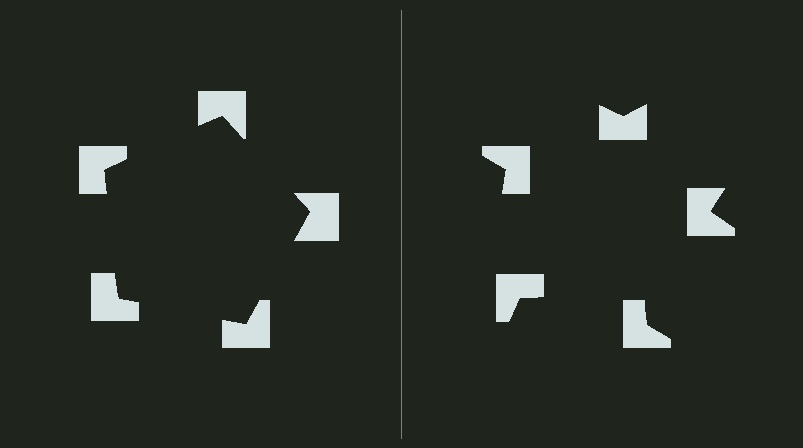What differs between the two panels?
The notched squares are positioned identically on both sides; only the wedge orientations differ. On the left they align to a pentagon; on the right they are misaligned.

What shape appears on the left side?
An illusory pentagon.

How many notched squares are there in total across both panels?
10 — 5 on each side.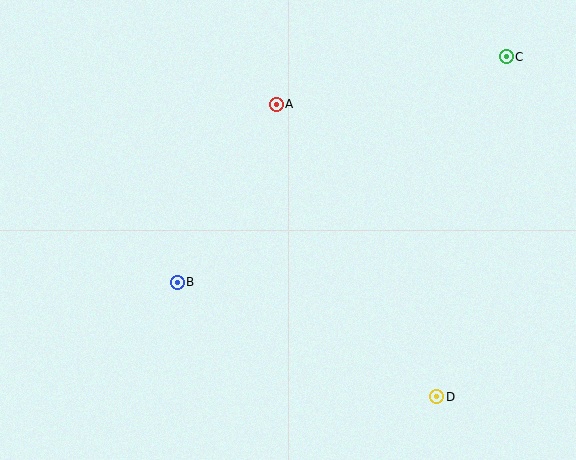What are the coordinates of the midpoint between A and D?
The midpoint between A and D is at (357, 250).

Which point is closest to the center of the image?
Point B at (177, 282) is closest to the center.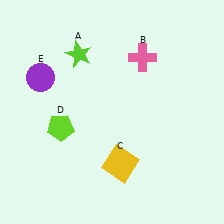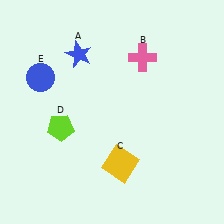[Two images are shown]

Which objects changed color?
A changed from lime to blue. E changed from purple to blue.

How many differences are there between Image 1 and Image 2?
There are 2 differences between the two images.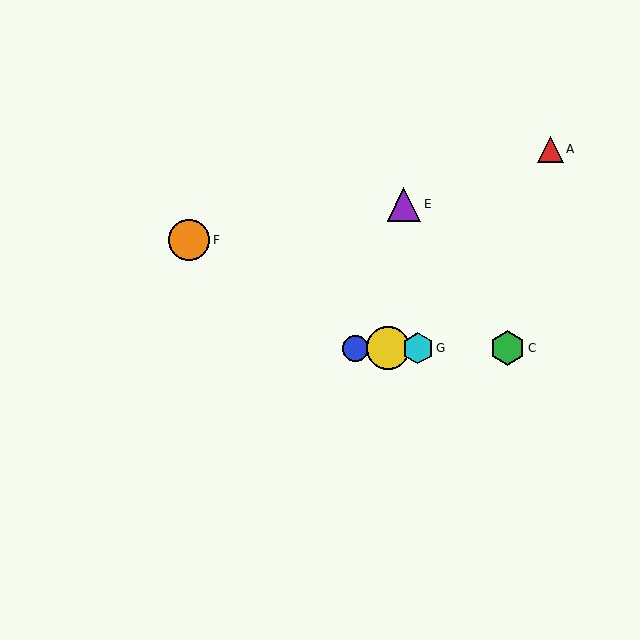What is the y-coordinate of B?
Object B is at y≈348.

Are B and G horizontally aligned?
Yes, both are at y≈348.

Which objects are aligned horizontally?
Objects B, C, D, G are aligned horizontally.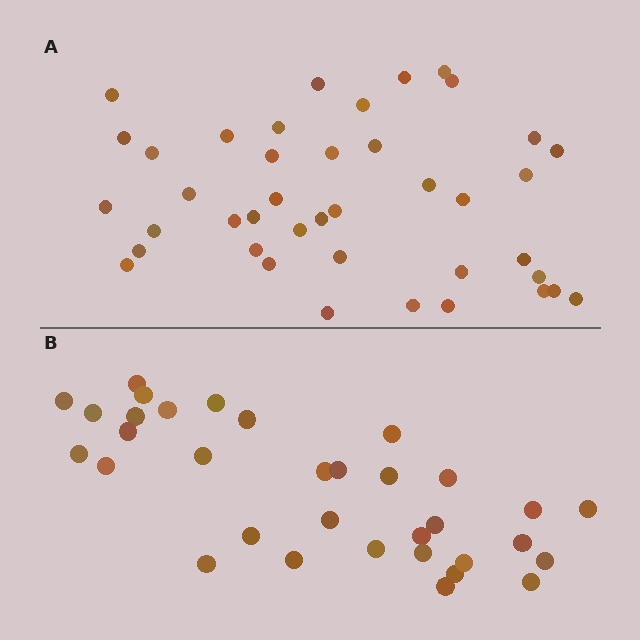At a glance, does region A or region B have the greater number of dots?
Region A (the top region) has more dots.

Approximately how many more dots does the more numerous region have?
Region A has roughly 8 or so more dots than region B.